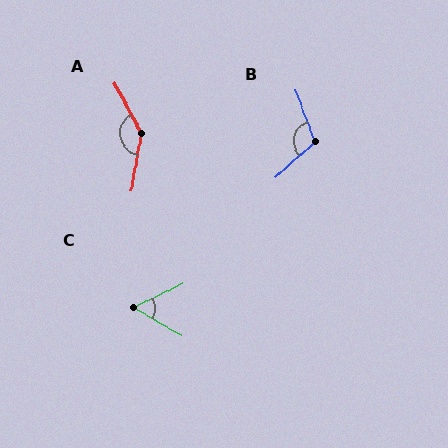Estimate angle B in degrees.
Approximately 112 degrees.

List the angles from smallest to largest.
C (56°), B (112°), A (142°).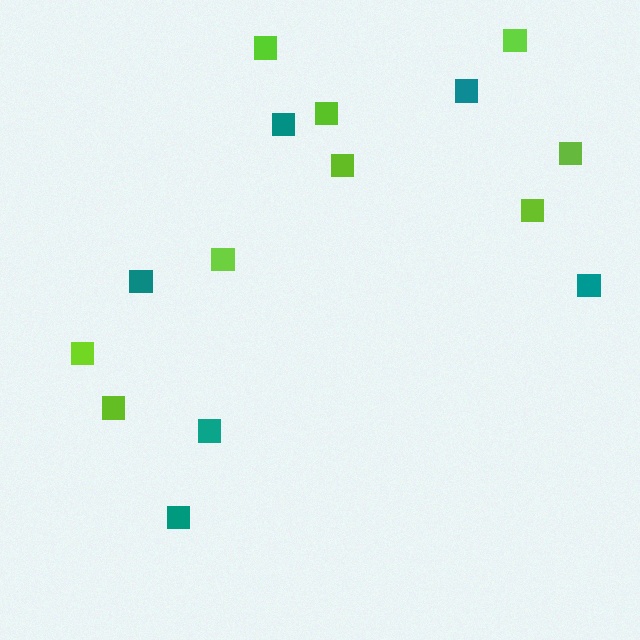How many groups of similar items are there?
There are 2 groups: one group of lime squares (9) and one group of teal squares (6).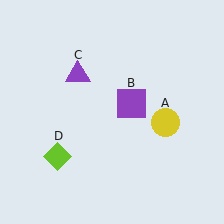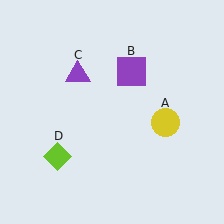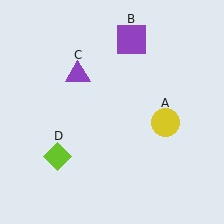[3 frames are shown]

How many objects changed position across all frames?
1 object changed position: purple square (object B).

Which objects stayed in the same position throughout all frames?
Yellow circle (object A) and purple triangle (object C) and lime diamond (object D) remained stationary.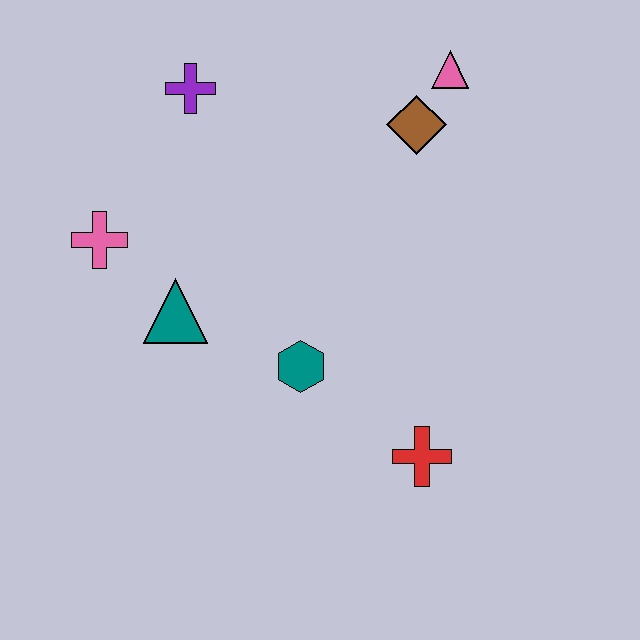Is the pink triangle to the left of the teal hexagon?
No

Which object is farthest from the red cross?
The purple cross is farthest from the red cross.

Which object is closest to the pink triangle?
The brown diamond is closest to the pink triangle.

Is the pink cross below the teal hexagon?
No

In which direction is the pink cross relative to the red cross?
The pink cross is to the left of the red cross.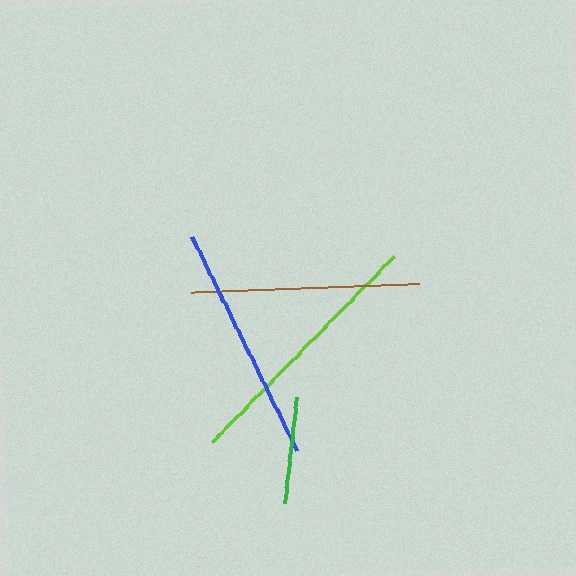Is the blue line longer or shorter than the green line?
The blue line is longer than the green line.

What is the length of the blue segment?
The blue segment is approximately 238 pixels long.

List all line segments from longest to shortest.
From longest to shortest: lime, blue, brown, green.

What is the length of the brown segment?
The brown segment is approximately 229 pixels long.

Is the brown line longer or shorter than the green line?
The brown line is longer than the green line.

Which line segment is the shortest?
The green line is the shortest at approximately 108 pixels.